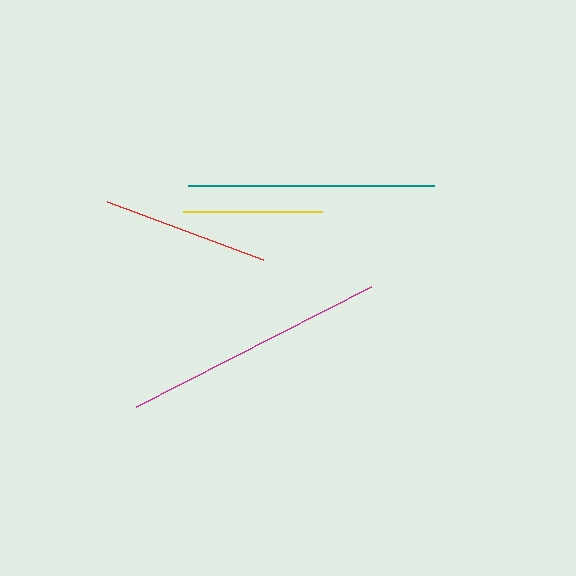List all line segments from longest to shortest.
From longest to shortest: magenta, teal, red, yellow.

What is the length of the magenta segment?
The magenta segment is approximately 264 pixels long.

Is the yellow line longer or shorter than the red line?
The red line is longer than the yellow line.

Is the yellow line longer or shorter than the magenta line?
The magenta line is longer than the yellow line.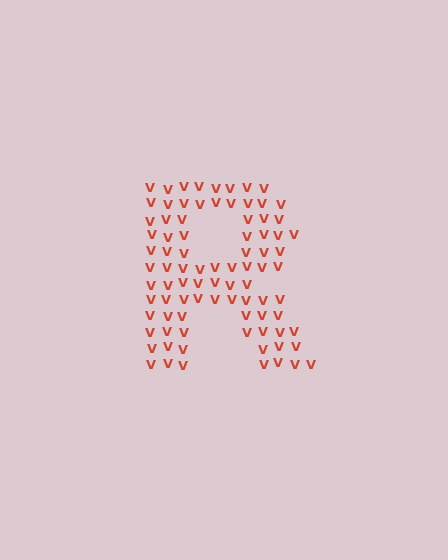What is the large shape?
The large shape is the letter R.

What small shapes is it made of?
It is made of small letter V's.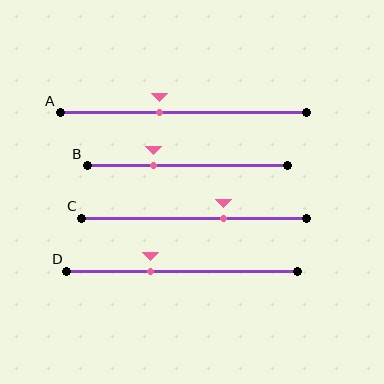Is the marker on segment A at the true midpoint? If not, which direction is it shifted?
No, the marker on segment A is shifted to the left by about 10% of the segment length.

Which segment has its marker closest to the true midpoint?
Segment A has its marker closest to the true midpoint.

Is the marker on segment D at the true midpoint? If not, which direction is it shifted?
No, the marker on segment D is shifted to the left by about 13% of the segment length.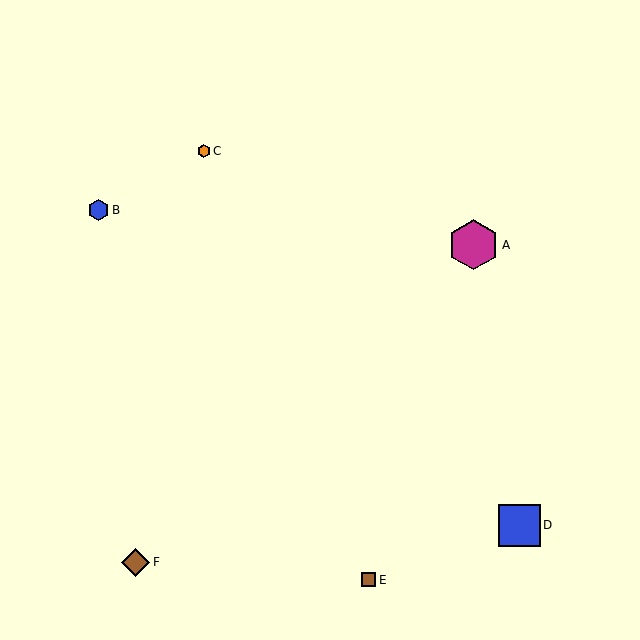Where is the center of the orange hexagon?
The center of the orange hexagon is at (204, 151).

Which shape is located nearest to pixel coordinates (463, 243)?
The magenta hexagon (labeled A) at (474, 245) is nearest to that location.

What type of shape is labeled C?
Shape C is an orange hexagon.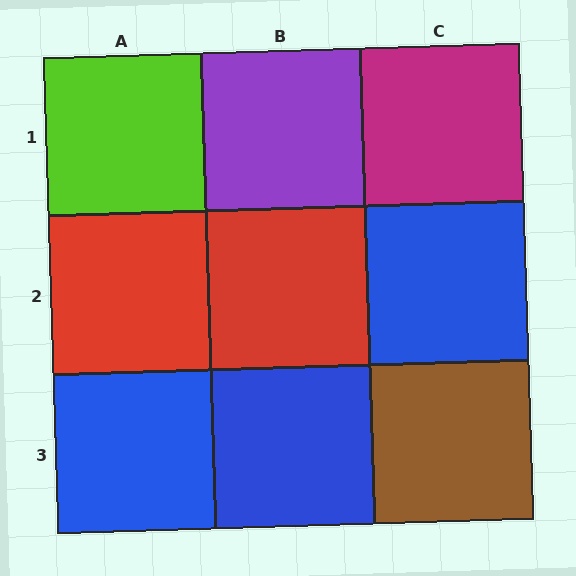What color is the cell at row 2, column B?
Red.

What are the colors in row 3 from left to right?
Blue, blue, brown.